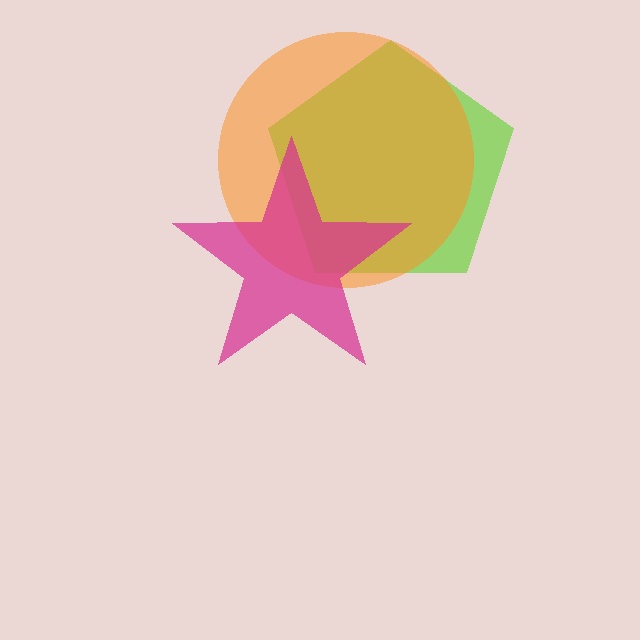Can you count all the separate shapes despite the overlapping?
Yes, there are 3 separate shapes.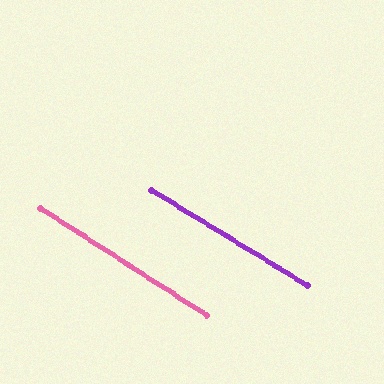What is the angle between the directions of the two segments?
Approximately 1 degree.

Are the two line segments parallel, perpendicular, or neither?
Parallel — their directions differ by only 1.1°.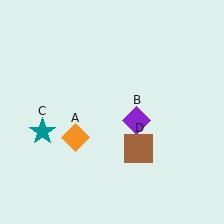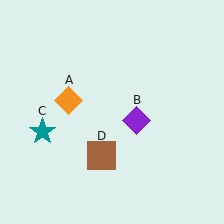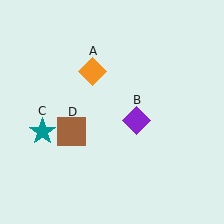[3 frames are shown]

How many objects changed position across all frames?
2 objects changed position: orange diamond (object A), brown square (object D).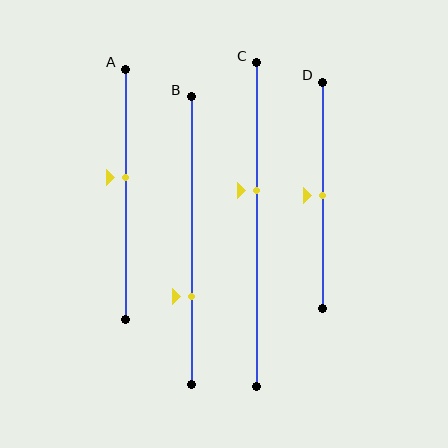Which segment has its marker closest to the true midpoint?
Segment D has its marker closest to the true midpoint.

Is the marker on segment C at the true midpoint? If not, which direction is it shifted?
No, the marker on segment C is shifted upward by about 11% of the segment length.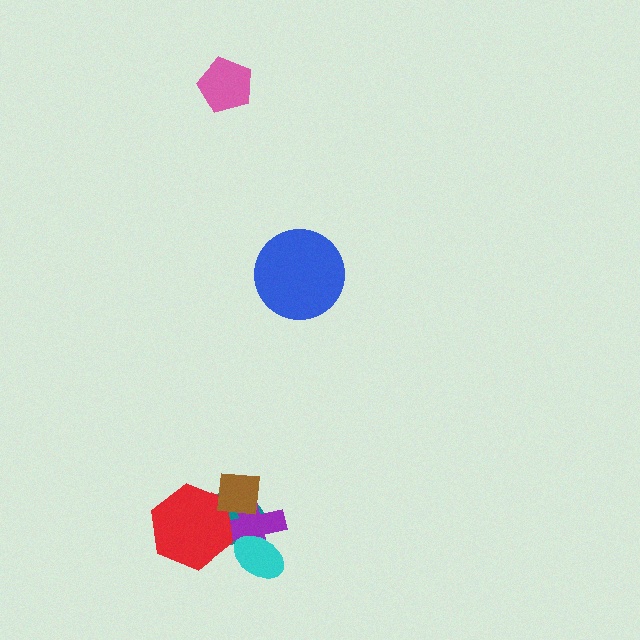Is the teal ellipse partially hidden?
Yes, it is partially covered by another shape.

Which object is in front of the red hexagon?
The brown square is in front of the red hexagon.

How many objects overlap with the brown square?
3 objects overlap with the brown square.